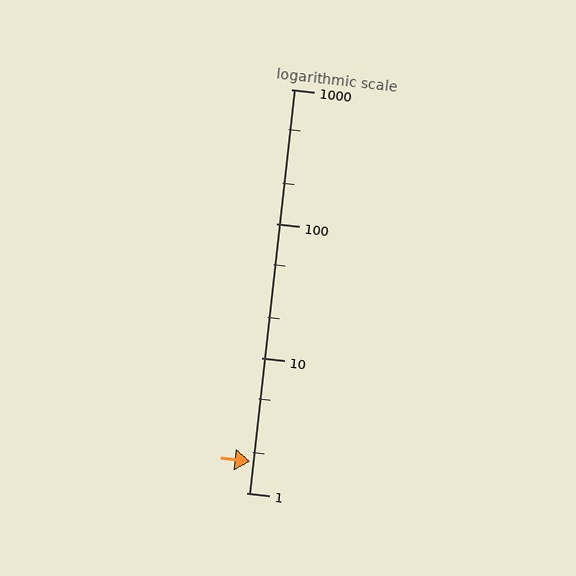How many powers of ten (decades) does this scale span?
The scale spans 3 decades, from 1 to 1000.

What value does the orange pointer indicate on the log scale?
The pointer indicates approximately 1.7.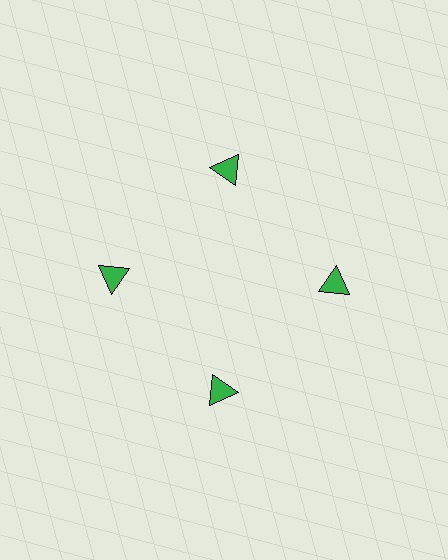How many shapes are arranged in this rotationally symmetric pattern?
There are 4 shapes, arranged in 4 groups of 1.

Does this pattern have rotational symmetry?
Yes, this pattern has 4-fold rotational symmetry. It looks the same after rotating 90 degrees around the center.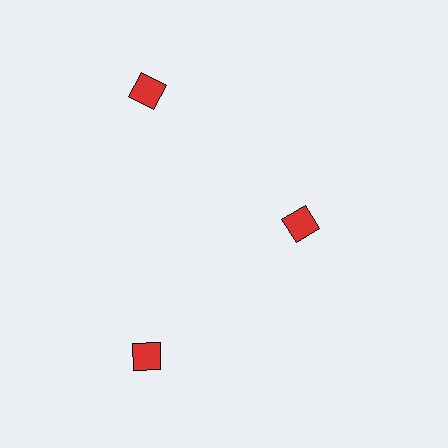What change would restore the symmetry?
The symmetry would be restored by moving it outward, back onto the ring so that all 3 diamonds sit at equal angles and equal distance from the center.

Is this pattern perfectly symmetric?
No. The 3 red diamonds are arranged in a ring, but one element near the 3 o'clock position is pulled inward toward the center, breaking the 3-fold rotational symmetry.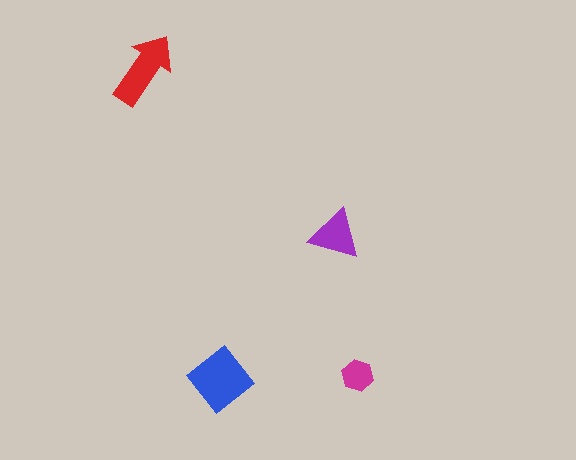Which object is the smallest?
The magenta hexagon.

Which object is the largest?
The blue diamond.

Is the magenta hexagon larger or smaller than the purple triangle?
Smaller.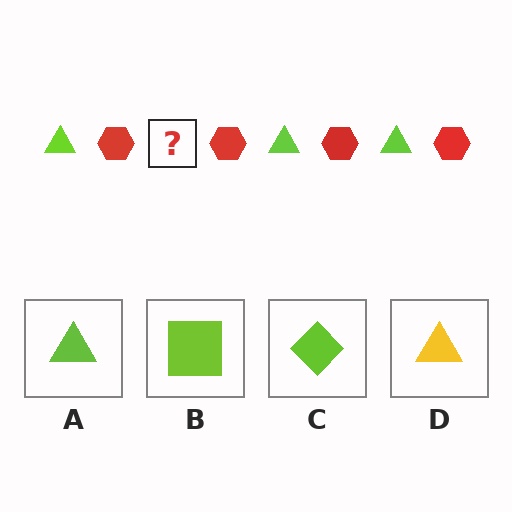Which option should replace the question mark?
Option A.